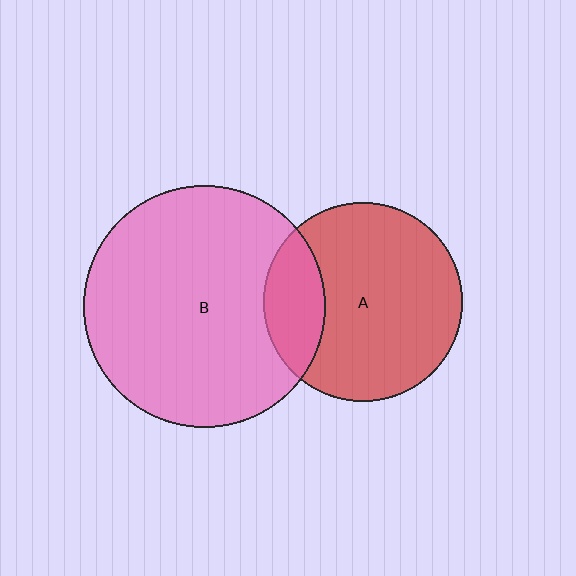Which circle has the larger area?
Circle B (pink).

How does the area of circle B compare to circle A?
Approximately 1.5 times.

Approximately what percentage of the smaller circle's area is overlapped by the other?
Approximately 20%.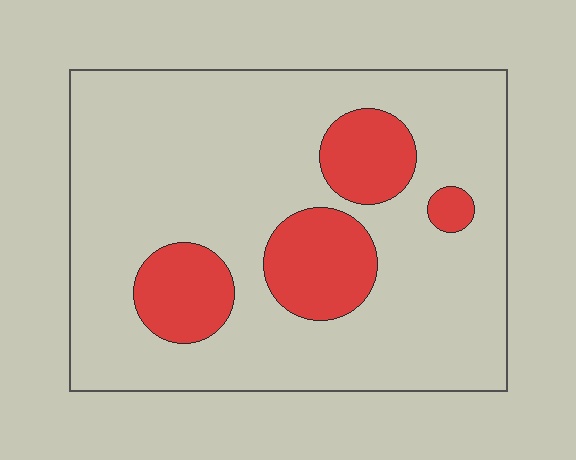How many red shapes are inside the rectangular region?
4.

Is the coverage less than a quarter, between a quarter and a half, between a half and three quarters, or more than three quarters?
Less than a quarter.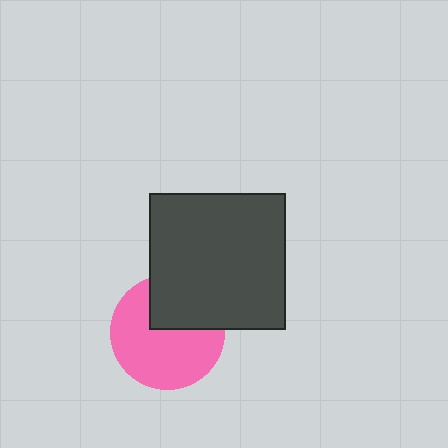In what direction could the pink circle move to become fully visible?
The pink circle could move down. That would shift it out from behind the dark gray square entirely.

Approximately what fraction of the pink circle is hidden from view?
Roughly 33% of the pink circle is hidden behind the dark gray square.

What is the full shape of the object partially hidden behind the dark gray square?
The partially hidden object is a pink circle.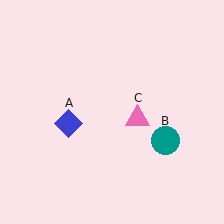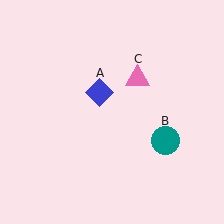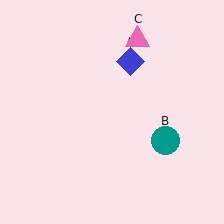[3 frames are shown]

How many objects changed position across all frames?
2 objects changed position: blue diamond (object A), pink triangle (object C).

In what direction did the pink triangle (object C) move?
The pink triangle (object C) moved up.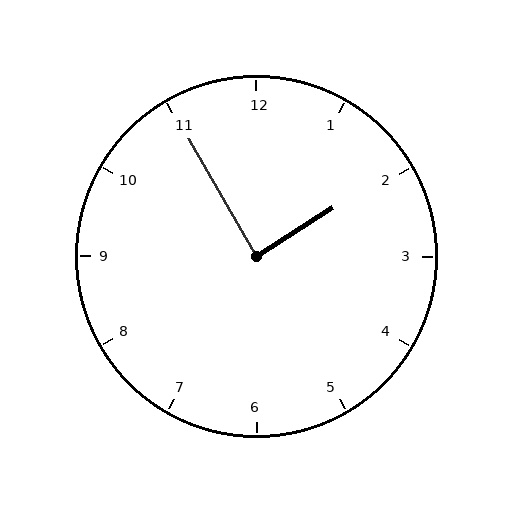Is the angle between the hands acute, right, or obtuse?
It is right.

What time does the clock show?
1:55.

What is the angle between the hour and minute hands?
Approximately 88 degrees.